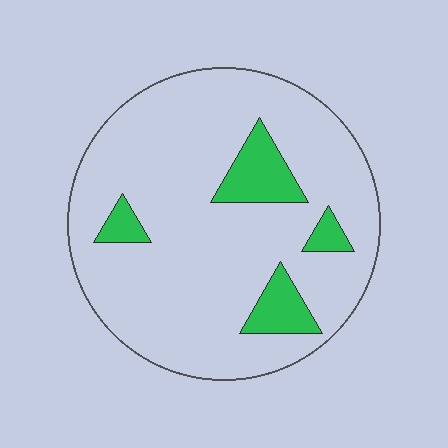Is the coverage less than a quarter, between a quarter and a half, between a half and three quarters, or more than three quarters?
Less than a quarter.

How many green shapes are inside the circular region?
4.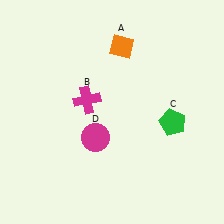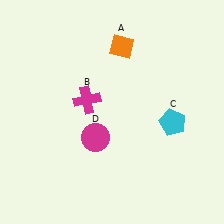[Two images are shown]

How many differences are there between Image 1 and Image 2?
There is 1 difference between the two images.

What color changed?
The pentagon (C) changed from green in Image 1 to cyan in Image 2.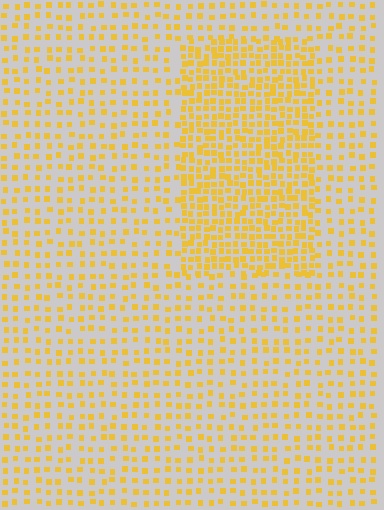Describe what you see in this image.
The image contains small yellow elements arranged at two different densities. A rectangle-shaped region is visible where the elements are more densely packed than the surrounding area.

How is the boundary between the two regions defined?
The boundary is defined by a change in element density (approximately 2.1x ratio). All elements are the same color, size, and shape.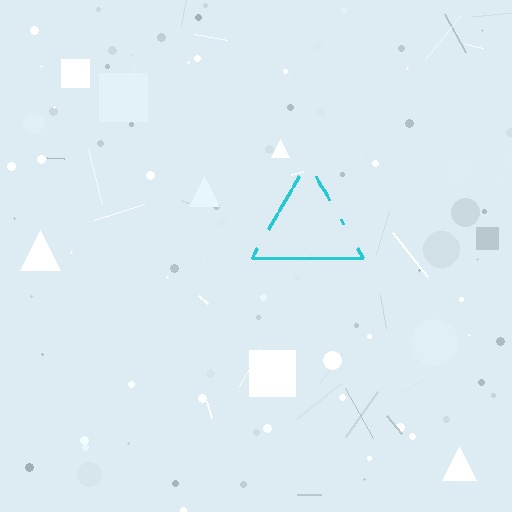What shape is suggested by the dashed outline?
The dashed outline suggests a triangle.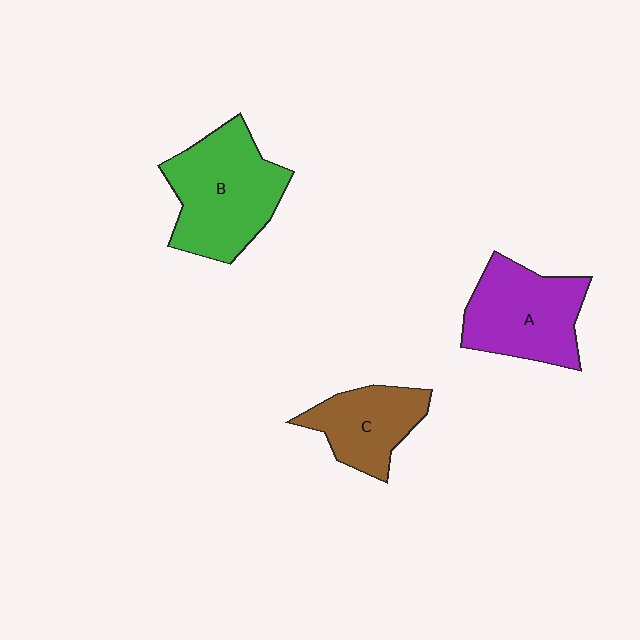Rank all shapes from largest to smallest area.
From largest to smallest: B (green), A (purple), C (brown).